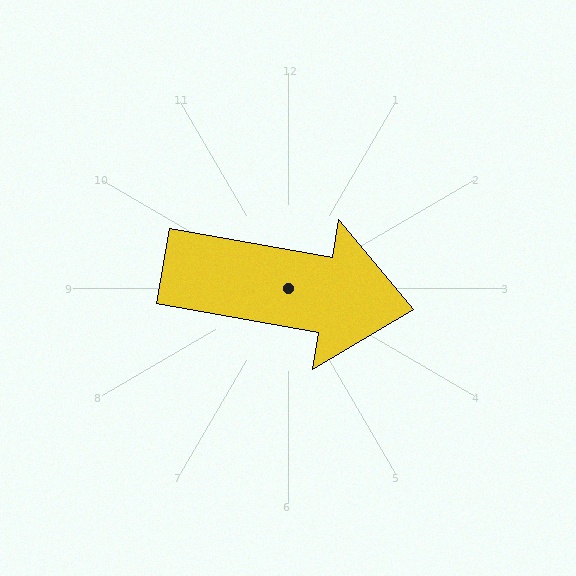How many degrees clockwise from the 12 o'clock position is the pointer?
Approximately 100 degrees.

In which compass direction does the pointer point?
East.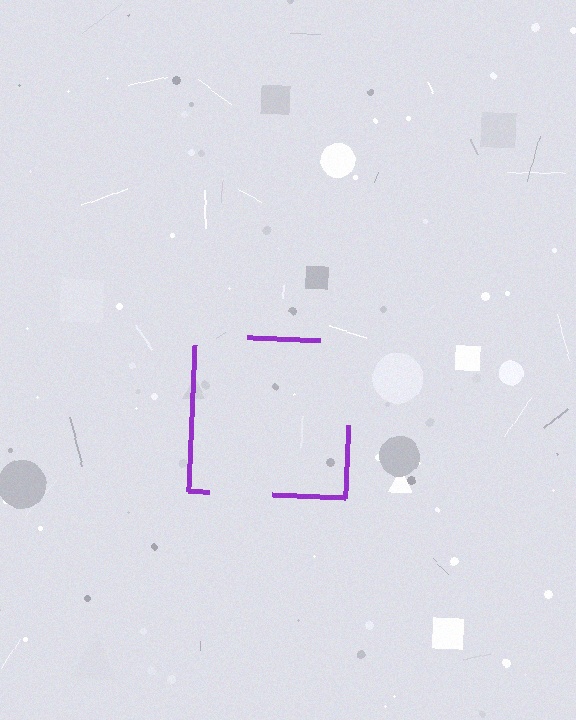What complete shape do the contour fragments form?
The contour fragments form a square.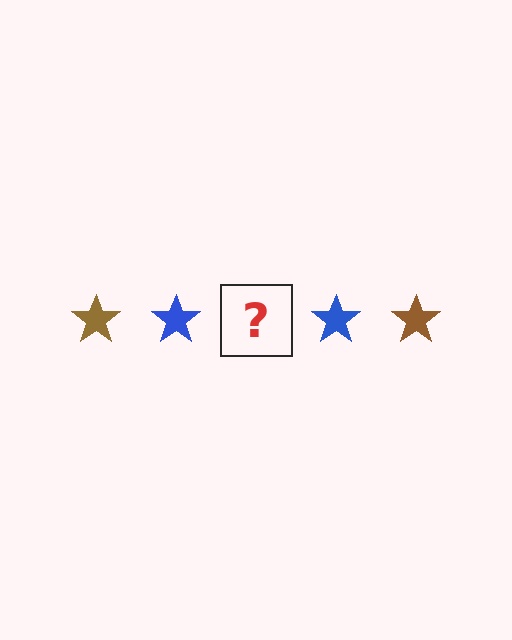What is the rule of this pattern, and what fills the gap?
The rule is that the pattern cycles through brown, blue stars. The gap should be filled with a brown star.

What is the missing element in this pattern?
The missing element is a brown star.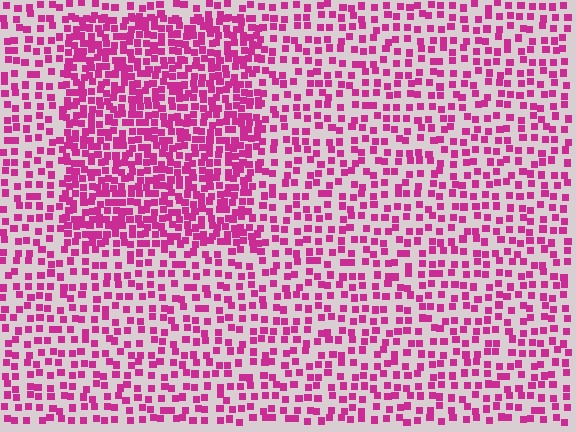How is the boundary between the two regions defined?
The boundary is defined by a change in element density (approximately 2.0x ratio). All elements are the same color, size, and shape.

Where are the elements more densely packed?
The elements are more densely packed inside the rectangle boundary.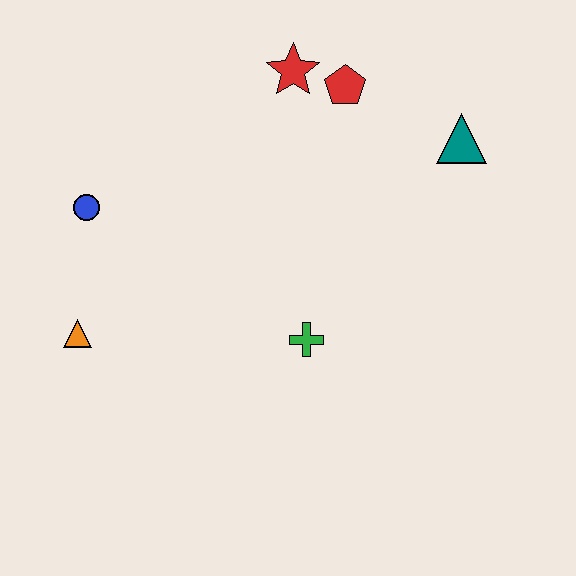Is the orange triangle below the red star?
Yes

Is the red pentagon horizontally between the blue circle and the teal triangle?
Yes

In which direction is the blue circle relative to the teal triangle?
The blue circle is to the left of the teal triangle.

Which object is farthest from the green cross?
The red star is farthest from the green cross.